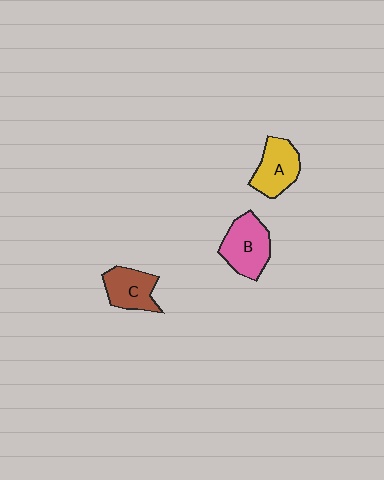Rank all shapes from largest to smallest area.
From largest to smallest: B (pink), A (yellow), C (brown).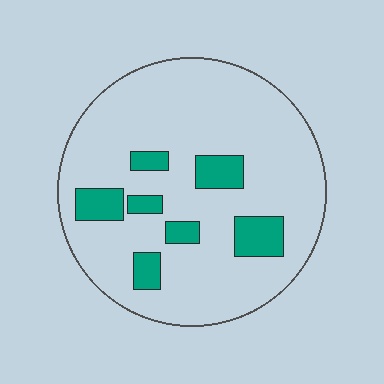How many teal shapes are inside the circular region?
7.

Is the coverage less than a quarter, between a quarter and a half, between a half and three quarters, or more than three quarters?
Less than a quarter.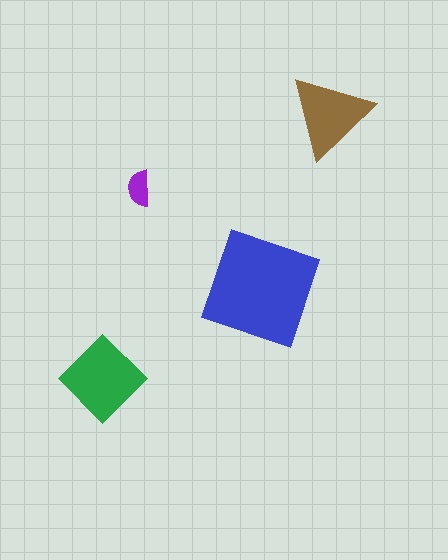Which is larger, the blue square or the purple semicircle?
The blue square.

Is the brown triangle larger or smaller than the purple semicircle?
Larger.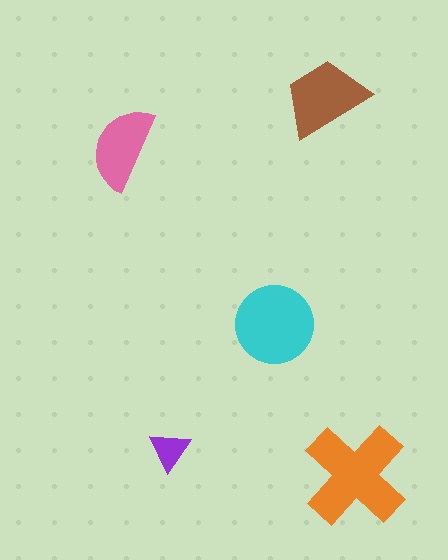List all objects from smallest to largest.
The purple triangle, the pink semicircle, the brown trapezoid, the cyan circle, the orange cross.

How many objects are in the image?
There are 5 objects in the image.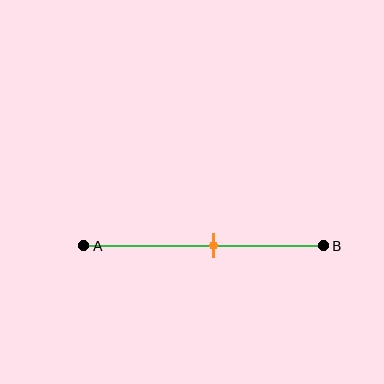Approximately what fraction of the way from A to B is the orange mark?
The orange mark is approximately 55% of the way from A to B.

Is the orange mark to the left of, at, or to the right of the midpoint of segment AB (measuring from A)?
The orange mark is to the right of the midpoint of segment AB.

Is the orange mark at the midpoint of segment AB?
No, the mark is at about 55% from A, not at the 50% midpoint.